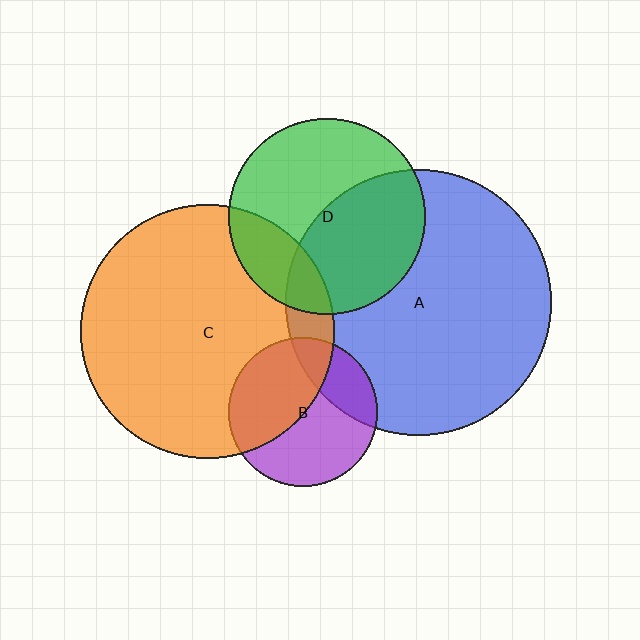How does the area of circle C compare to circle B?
Approximately 2.9 times.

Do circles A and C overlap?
Yes.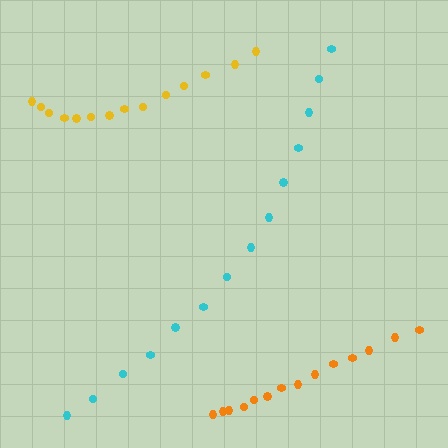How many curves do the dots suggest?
There are 3 distinct paths.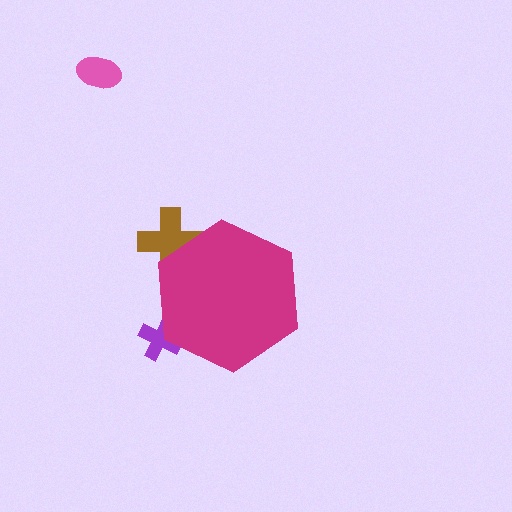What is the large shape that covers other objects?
A magenta hexagon.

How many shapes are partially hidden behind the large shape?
2 shapes are partially hidden.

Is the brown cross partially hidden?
Yes, the brown cross is partially hidden behind the magenta hexagon.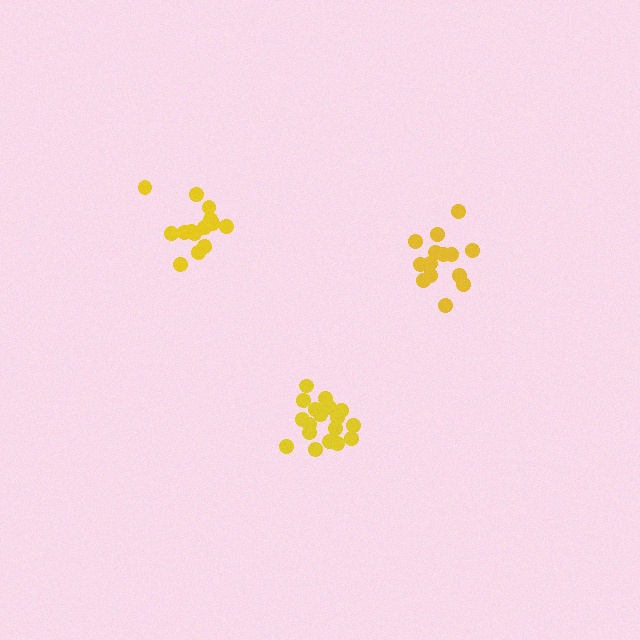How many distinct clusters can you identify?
There are 3 distinct clusters.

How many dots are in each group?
Group 1: 14 dots, Group 2: 19 dots, Group 3: 14 dots (47 total).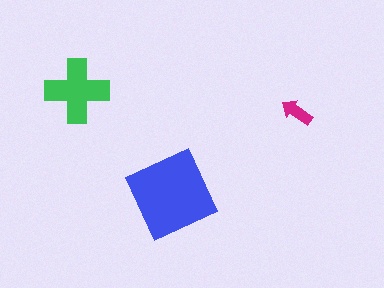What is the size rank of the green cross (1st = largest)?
2nd.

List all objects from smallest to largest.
The magenta arrow, the green cross, the blue square.